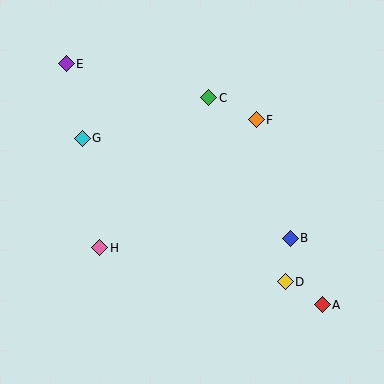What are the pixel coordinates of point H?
Point H is at (100, 248).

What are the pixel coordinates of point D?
Point D is at (285, 282).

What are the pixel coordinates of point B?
Point B is at (290, 238).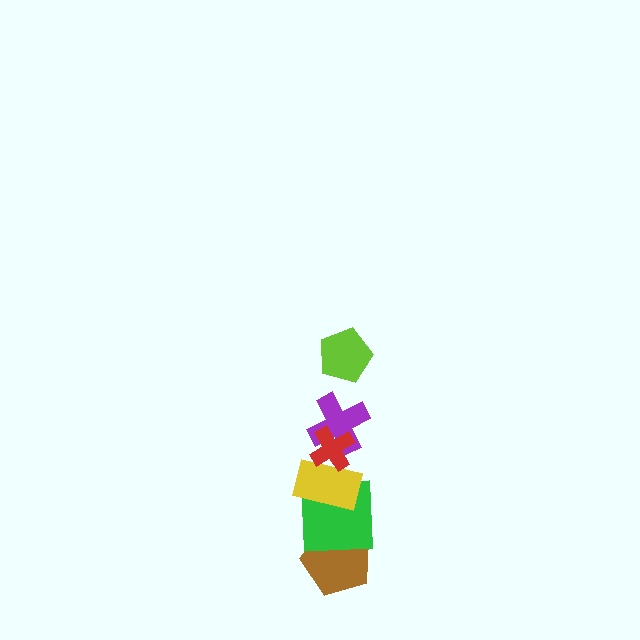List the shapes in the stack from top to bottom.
From top to bottom: the lime pentagon, the red cross, the purple cross, the yellow rectangle, the green square, the brown pentagon.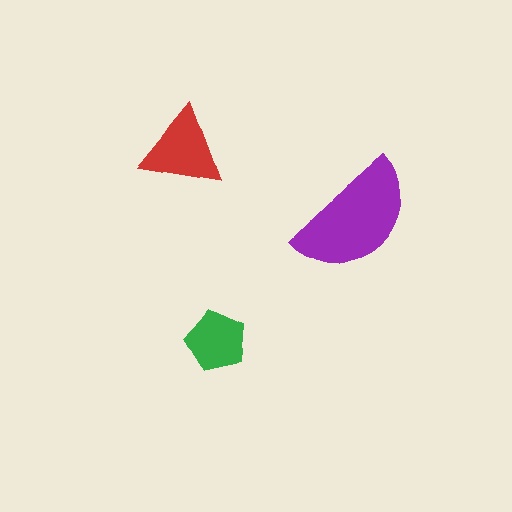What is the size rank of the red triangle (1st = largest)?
2nd.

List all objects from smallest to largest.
The green pentagon, the red triangle, the purple semicircle.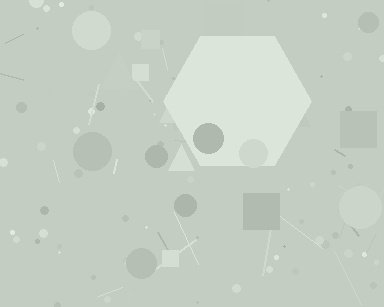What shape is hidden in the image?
A hexagon is hidden in the image.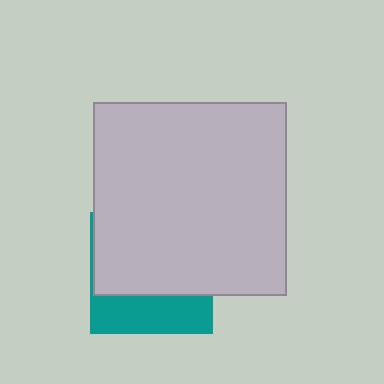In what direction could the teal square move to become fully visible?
The teal square could move down. That would shift it out from behind the light gray square entirely.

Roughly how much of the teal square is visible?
A small part of it is visible (roughly 33%).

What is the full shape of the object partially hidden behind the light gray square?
The partially hidden object is a teal square.